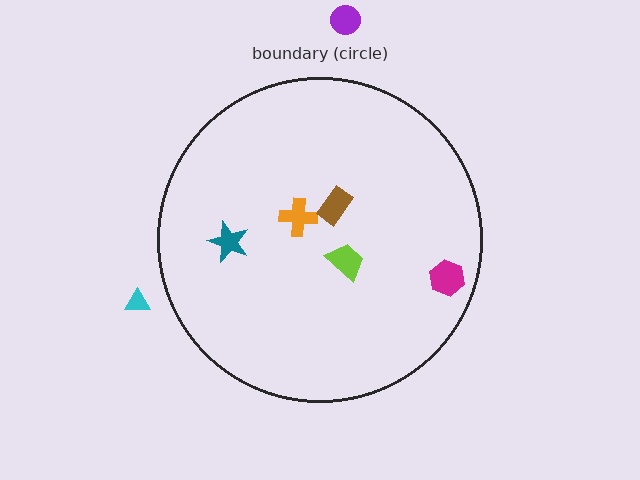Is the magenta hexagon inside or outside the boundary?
Inside.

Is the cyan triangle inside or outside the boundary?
Outside.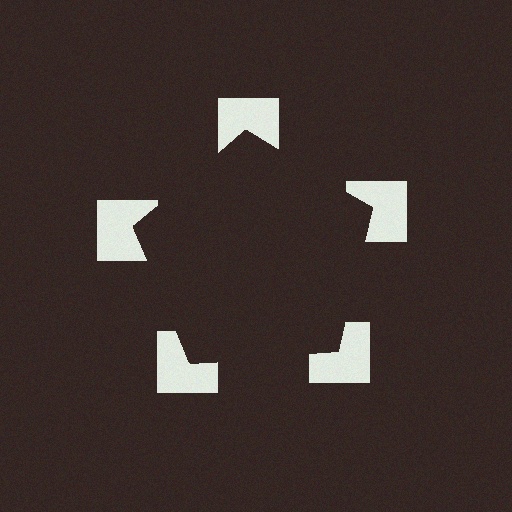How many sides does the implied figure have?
5 sides.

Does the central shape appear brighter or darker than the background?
It typically appears slightly darker than the background, even though no actual brightness change is drawn.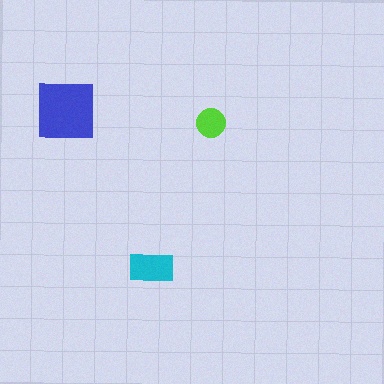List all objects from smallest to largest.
The lime circle, the cyan rectangle, the blue square.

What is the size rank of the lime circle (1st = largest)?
3rd.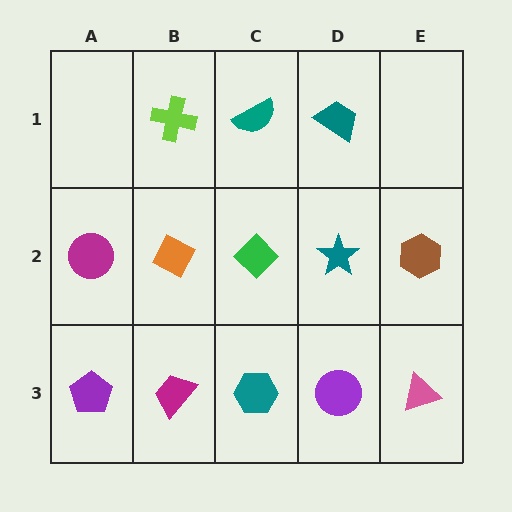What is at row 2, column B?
An orange diamond.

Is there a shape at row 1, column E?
No, that cell is empty.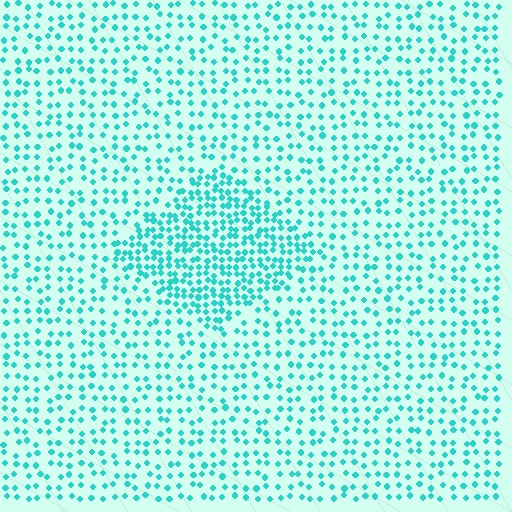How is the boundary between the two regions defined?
The boundary is defined by a change in element density (approximately 2.1x ratio). All elements are the same color, size, and shape.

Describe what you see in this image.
The image contains small cyan elements arranged at two different densities. A diamond-shaped region is visible where the elements are more densely packed than the surrounding area.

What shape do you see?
I see a diamond.